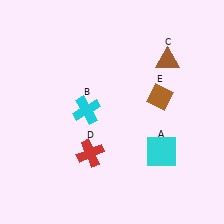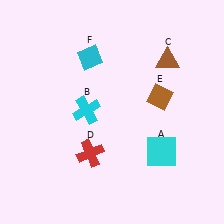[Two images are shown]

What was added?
A cyan diamond (F) was added in Image 2.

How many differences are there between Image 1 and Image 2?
There is 1 difference between the two images.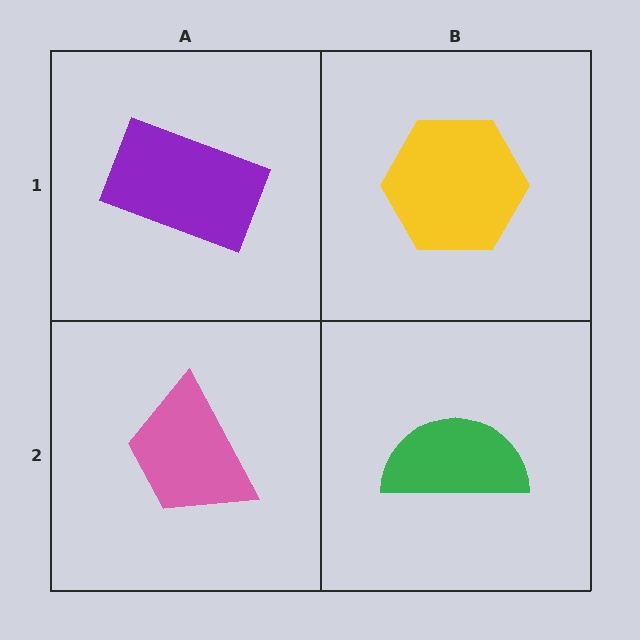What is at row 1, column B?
A yellow hexagon.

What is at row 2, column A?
A pink trapezoid.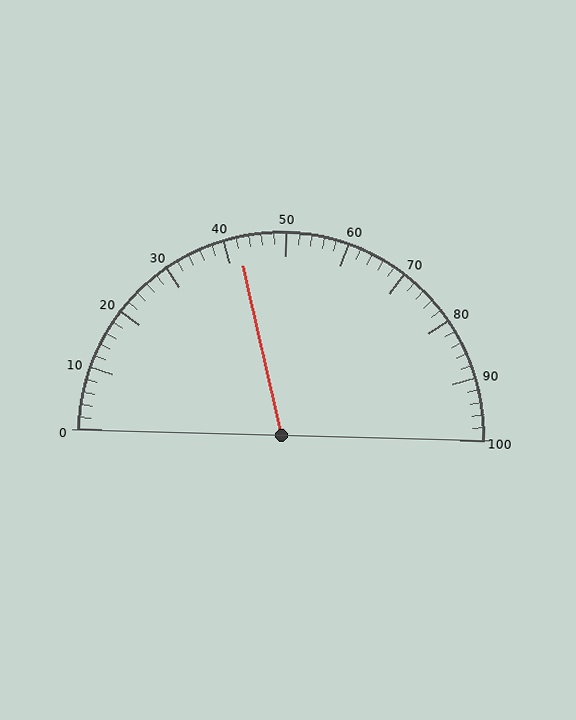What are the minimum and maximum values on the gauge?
The gauge ranges from 0 to 100.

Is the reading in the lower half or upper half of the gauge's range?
The reading is in the lower half of the range (0 to 100).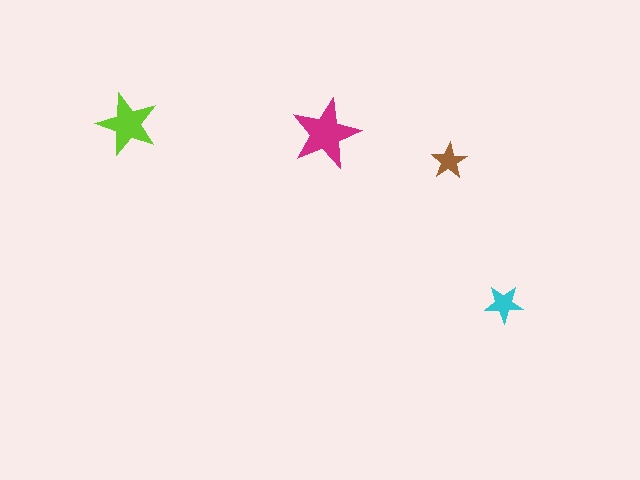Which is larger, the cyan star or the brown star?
The cyan one.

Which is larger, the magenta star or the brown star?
The magenta one.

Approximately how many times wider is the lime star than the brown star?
About 1.5 times wider.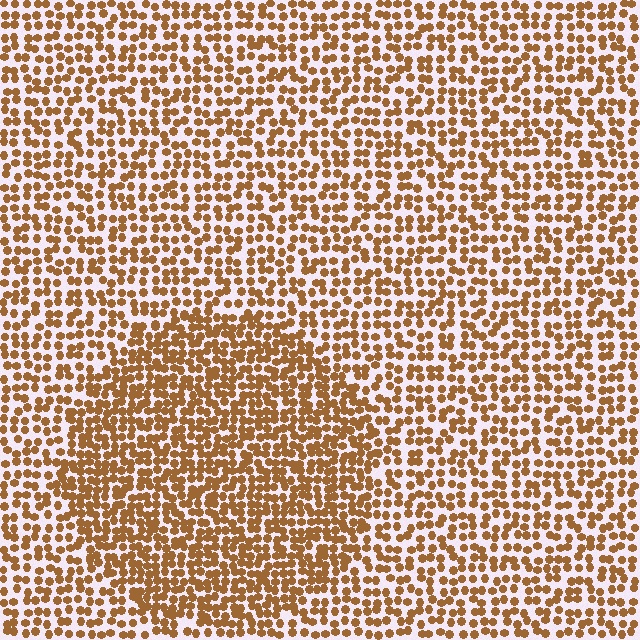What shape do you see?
I see a circle.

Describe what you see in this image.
The image contains small brown elements arranged at two different densities. A circle-shaped region is visible where the elements are more densely packed than the surrounding area.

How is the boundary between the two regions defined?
The boundary is defined by a change in element density (approximately 1.6x ratio). All elements are the same color, size, and shape.